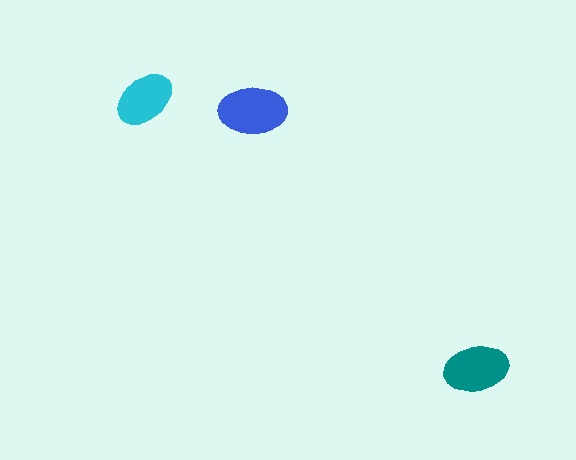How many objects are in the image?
There are 3 objects in the image.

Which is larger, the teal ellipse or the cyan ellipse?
The teal one.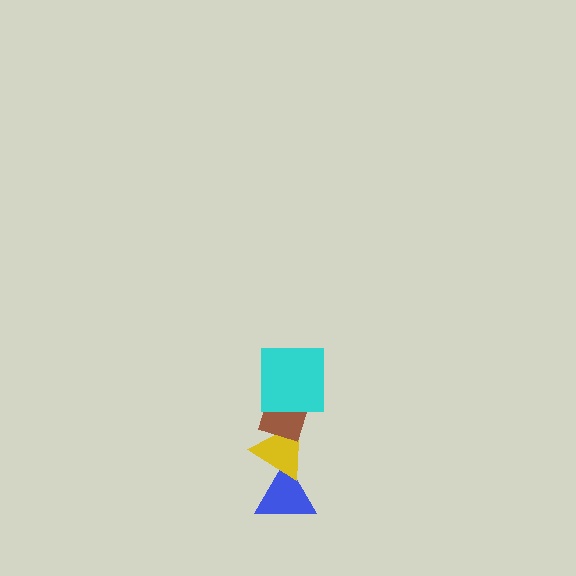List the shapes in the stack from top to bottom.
From top to bottom: the cyan square, the brown diamond, the yellow triangle, the blue triangle.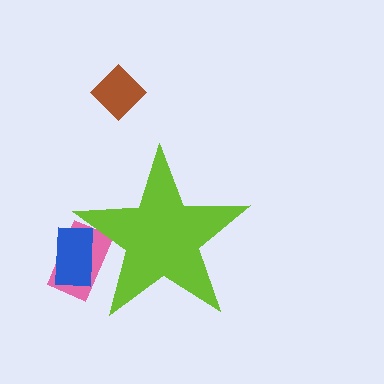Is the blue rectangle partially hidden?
Yes, the blue rectangle is partially hidden behind the lime star.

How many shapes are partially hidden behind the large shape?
2 shapes are partially hidden.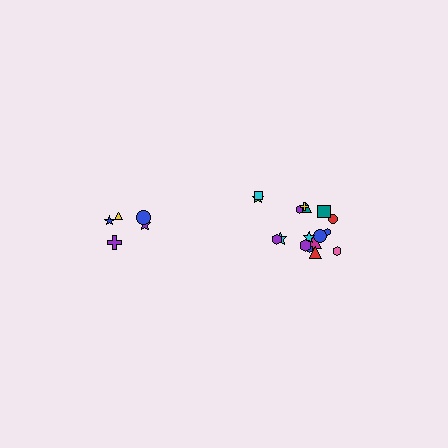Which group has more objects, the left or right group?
The right group.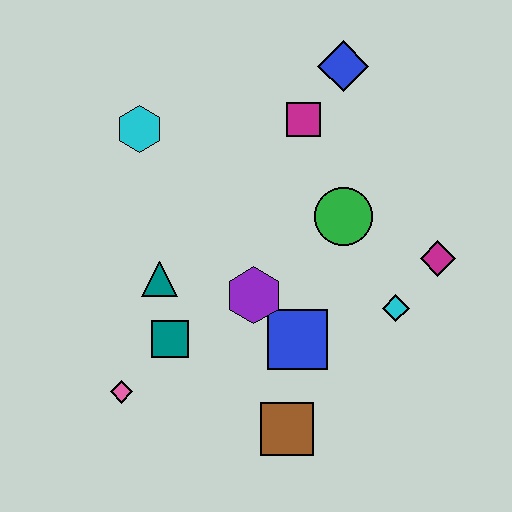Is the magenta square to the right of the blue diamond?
No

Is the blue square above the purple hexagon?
No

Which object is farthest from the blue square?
The blue diamond is farthest from the blue square.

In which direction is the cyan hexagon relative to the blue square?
The cyan hexagon is above the blue square.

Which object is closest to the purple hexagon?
The blue square is closest to the purple hexagon.